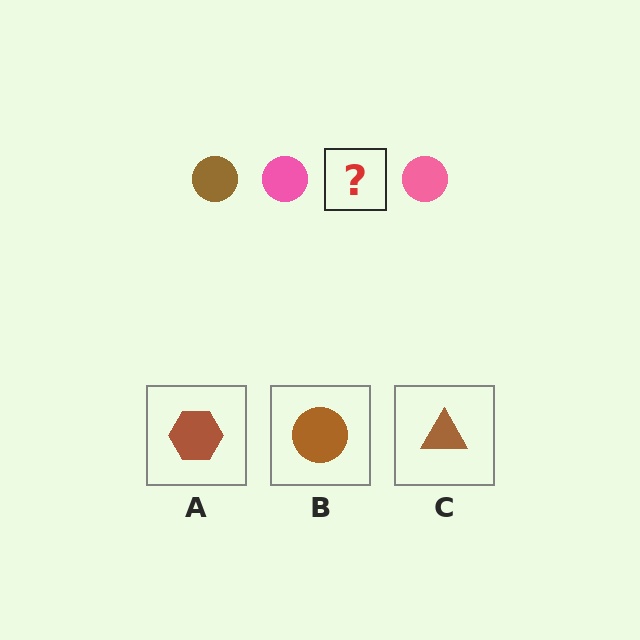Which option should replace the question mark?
Option B.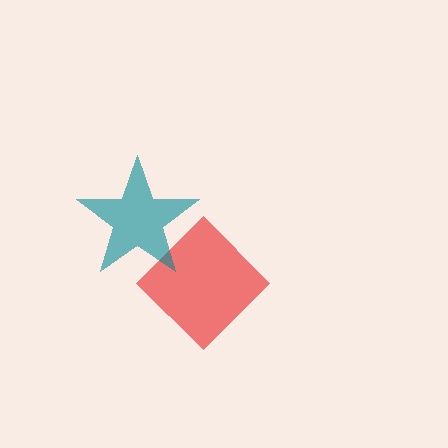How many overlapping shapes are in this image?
There are 2 overlapping shapes in the image.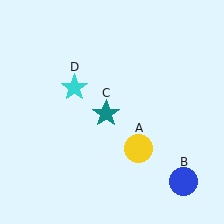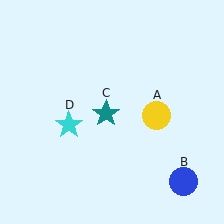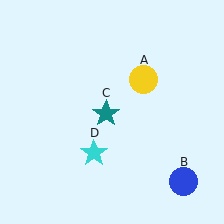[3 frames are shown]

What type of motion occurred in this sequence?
The yellow circle (object A), cyan star (object D) rotated counterclockwise around the center of the scene.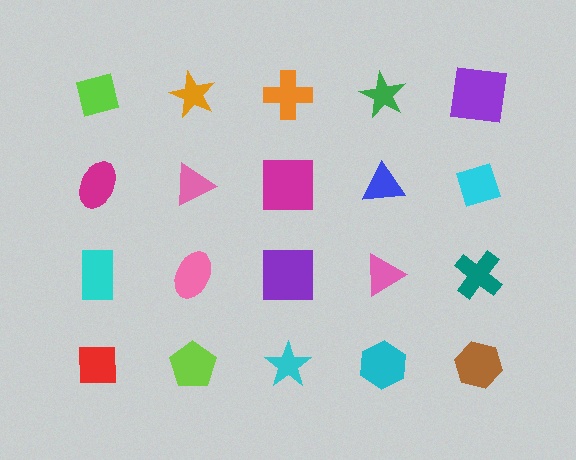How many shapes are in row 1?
5 shapes.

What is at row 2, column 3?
A magenta square.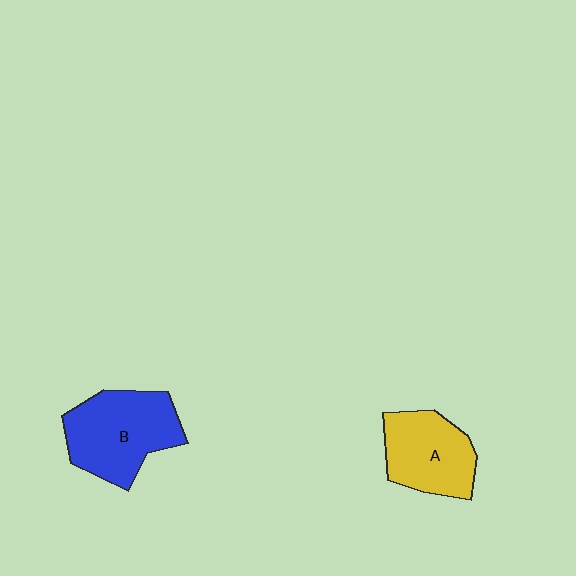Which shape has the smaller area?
Shape A (yellow).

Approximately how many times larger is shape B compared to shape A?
Approximately 1.2 times.